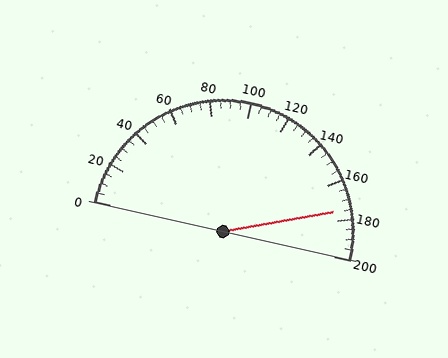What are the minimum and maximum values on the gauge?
The gauge ranges from 0 to 200.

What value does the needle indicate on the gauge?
The needle indicates approximately 175.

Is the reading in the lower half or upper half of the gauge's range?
The reading is in the upper half of the range (0 to 200).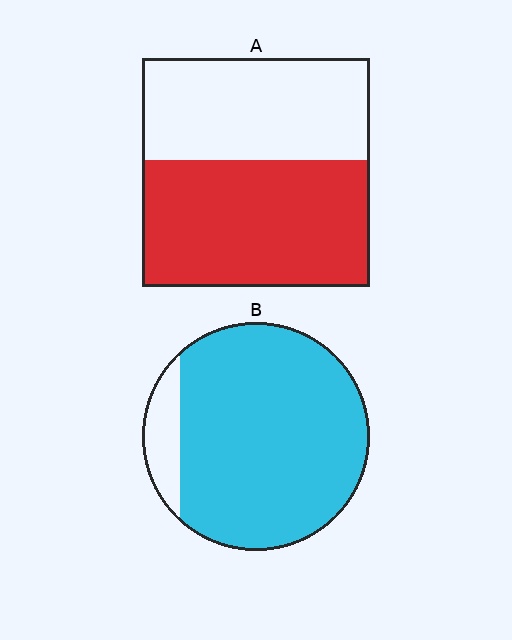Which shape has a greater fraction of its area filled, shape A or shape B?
Shape B.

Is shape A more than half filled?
Yes.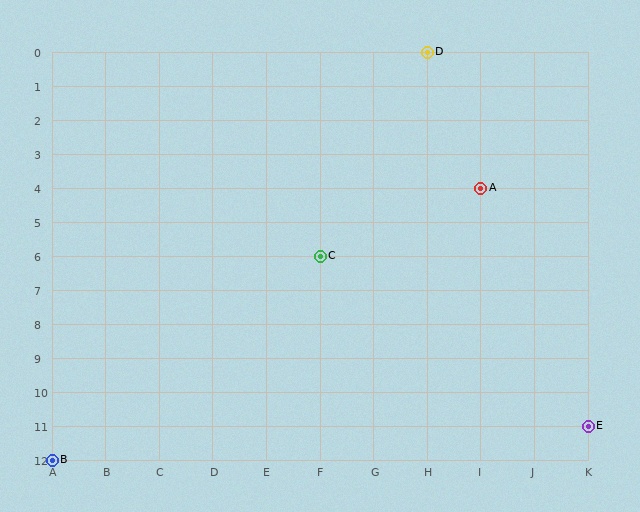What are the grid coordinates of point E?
Point E is at grid coordinates (K, 11).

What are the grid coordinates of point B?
Point B is at grid coordinates (A, 12).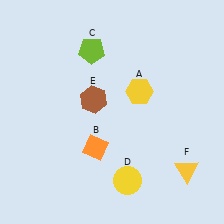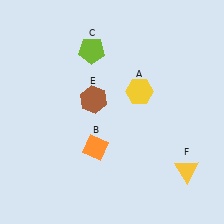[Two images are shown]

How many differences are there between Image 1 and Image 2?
There is 1 difference between the two images.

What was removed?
The yellow circle (D) was removed in Image 2.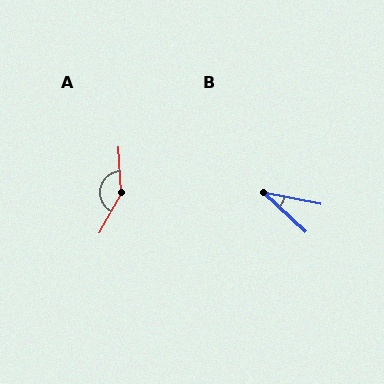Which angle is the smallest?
B, at approximately 31 degrees.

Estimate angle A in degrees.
Approximately 148 degrees.